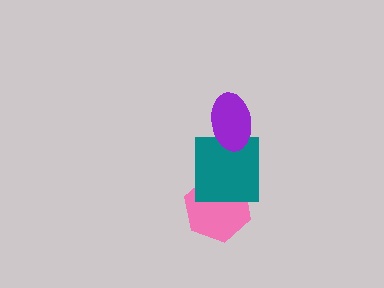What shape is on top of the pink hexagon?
The teal square is on top of the pink hexagon.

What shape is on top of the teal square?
The purple ellipse is on top of the teal square.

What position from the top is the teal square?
The teal square is 2nd from the top.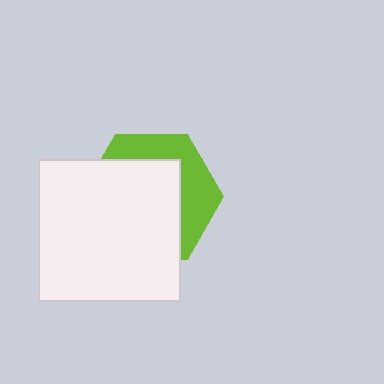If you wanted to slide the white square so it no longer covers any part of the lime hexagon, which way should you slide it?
Slide it toward the lower-left — that is the most direct way to separate the two shapes.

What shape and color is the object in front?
The object in front is a white square.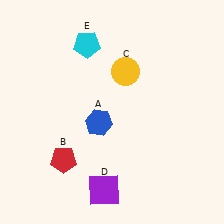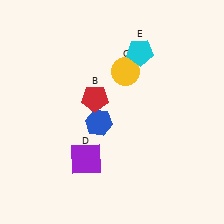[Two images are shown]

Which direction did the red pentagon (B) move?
The red pentagon (B) moved up.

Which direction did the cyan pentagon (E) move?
The cyan pentagon (E) moved right.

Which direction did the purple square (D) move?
The purple square (D) moved up.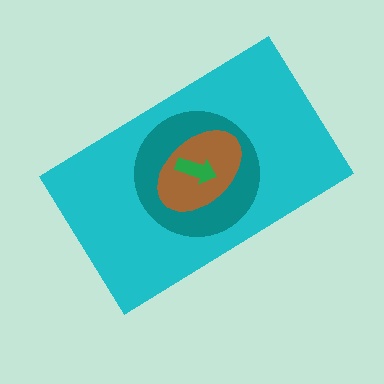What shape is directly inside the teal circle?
The brown ellipse.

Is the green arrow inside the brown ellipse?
Yes.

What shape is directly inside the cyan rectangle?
The teal circle.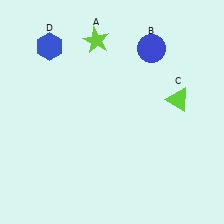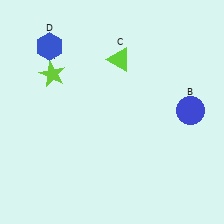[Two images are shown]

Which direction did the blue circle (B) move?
The blue circle (B) moved down.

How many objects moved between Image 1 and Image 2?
3 objects moved between the two images.